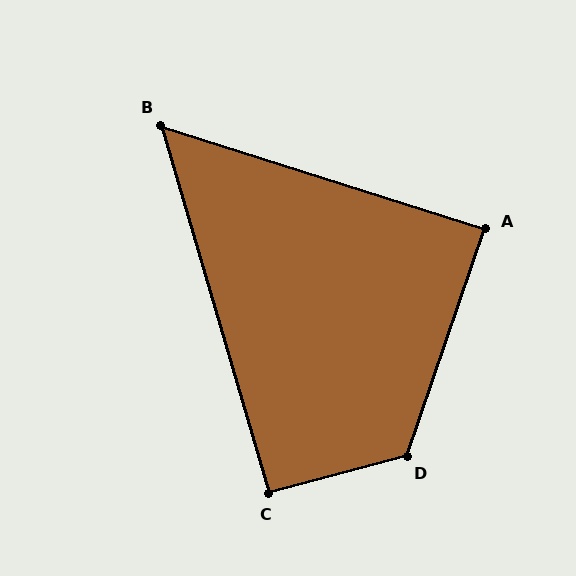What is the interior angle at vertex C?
Approximately 91 degrees (approximately right).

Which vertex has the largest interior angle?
D, at approximately 124 degrees.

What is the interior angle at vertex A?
Approximately 89 degrees (approximately right).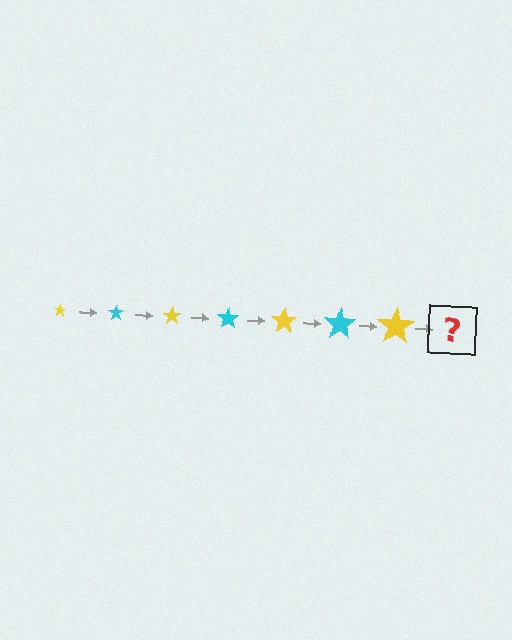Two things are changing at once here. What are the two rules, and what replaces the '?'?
The two rules are that the star grows larger each step and the color cycles through yellow and cyan. The '?' should be a cyan star, larger than the previous one.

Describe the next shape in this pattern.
It should be a cyan star, larger than the previous one.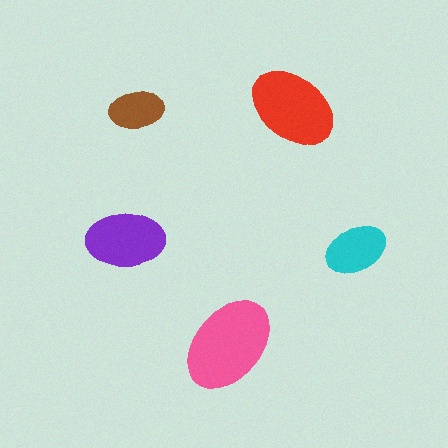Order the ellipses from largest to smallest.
the pink one, the red one, the purple one, the cyan one, the brown one.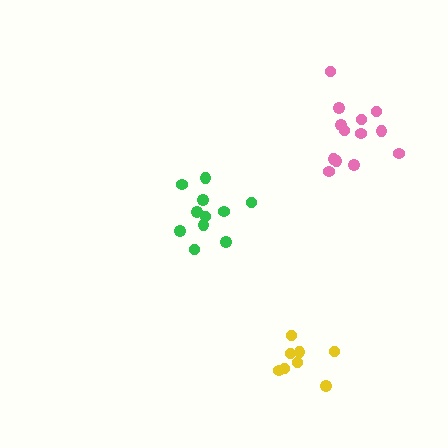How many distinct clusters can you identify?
There are 3 distinct clusters.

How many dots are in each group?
Group 1: 11 dots, Group 2: 8 dots, Group 3: 13 dots (32 total).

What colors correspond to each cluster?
The clusters are colored: green, yellow, pink.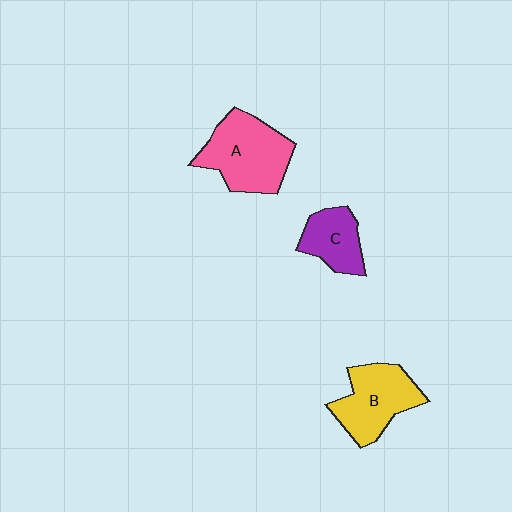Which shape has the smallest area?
Shape C (purple).